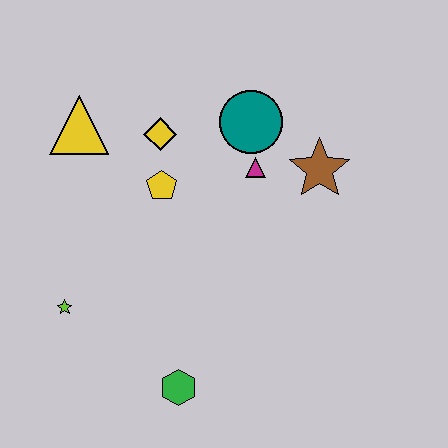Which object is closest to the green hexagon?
The lime star is closest to the green hexagon.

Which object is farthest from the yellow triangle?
The green hexagon is farthest from the yellow triangle.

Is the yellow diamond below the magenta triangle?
No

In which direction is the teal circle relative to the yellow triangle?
The teal circle is to the right of the yellow triangle.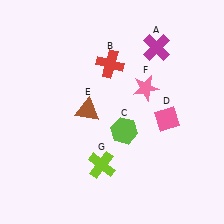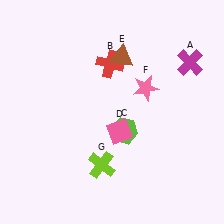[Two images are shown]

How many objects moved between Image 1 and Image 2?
3 objects moved between the two images.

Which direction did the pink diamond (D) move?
The pink diamond (D) moved left.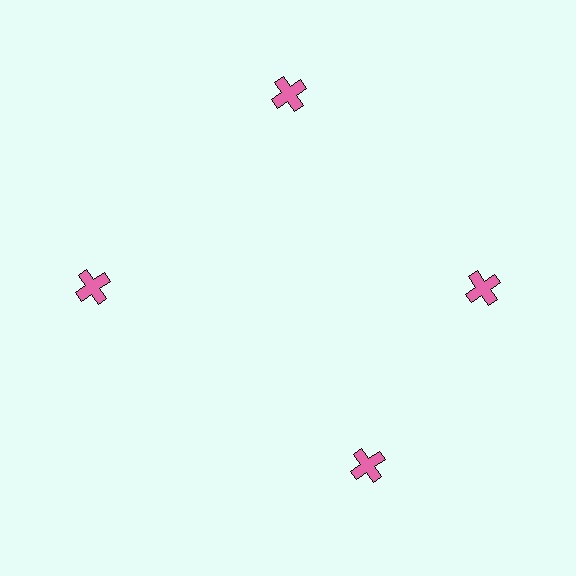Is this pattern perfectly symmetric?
No. The 4 pink crosses are arranged in a ring, but one element near the 6 o'clock position is rotated out of alignment along the ring, breaking the 4-fold rotational symmetry.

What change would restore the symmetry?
The symmetry would be restored by rotating it back into even spacing with its neighbors so that all 4 crosses sit at equal angles and equal distance from the center.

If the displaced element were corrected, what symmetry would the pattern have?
It would have 4-fold rotational symmetry — the pattern would map onto itself every 90 degrees.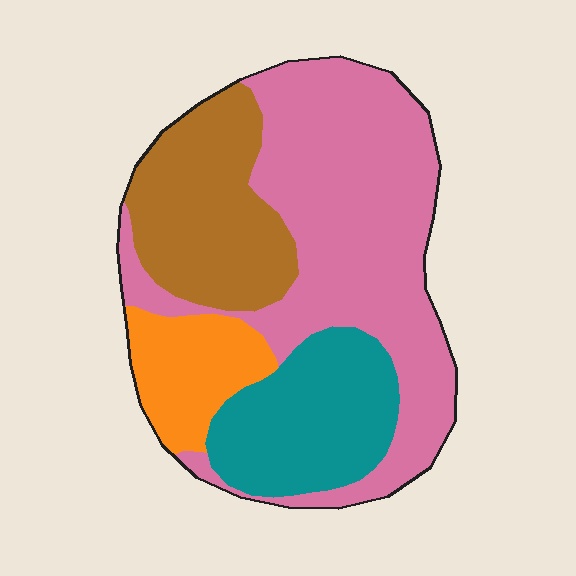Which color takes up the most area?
Pink, at roughly 50%.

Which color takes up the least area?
Orange, at roughly 10%.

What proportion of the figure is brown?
Brown covers 21% of the figure.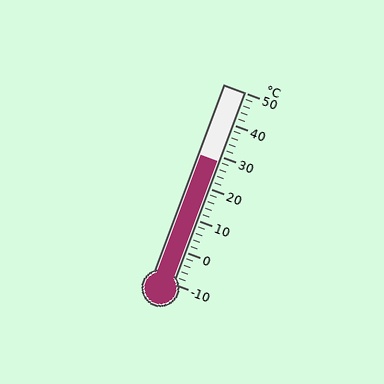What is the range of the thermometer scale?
The thermometer scale ranges from -10°C to 50°C.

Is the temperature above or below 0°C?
The temperature is above 0°C.